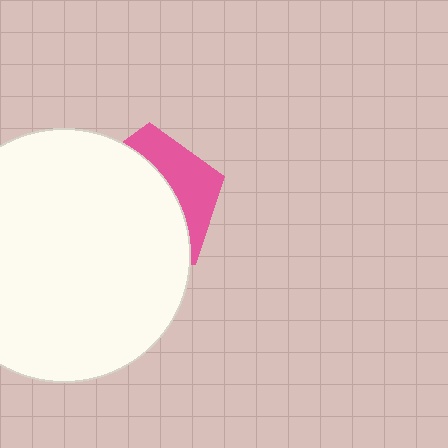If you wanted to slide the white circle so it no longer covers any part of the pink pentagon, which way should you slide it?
Slide it left — that is the most direct way to separate the two shapes.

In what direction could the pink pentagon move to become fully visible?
The pink pentagon could move right. That would shift it out from behind the white circle entirely.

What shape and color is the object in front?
The object in front is a white circle.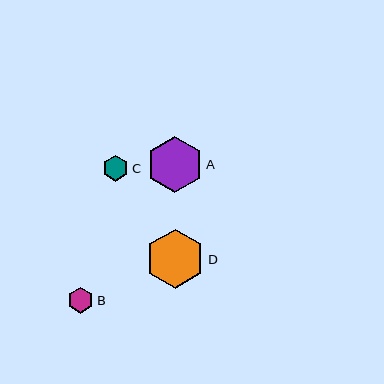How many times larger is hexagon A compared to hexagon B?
Hexagon A is approximately 2.2 times the size of hexagon B.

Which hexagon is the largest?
Hexagon D is the largest with a size of approximately 59 pixels.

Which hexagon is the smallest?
Hexagon B is the smallest with a size of approximately 26 pixels.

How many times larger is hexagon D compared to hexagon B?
Hexagon D is approximately 2.3 times the size of hexagon B.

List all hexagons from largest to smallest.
From largest to smallest: D, A, C, B.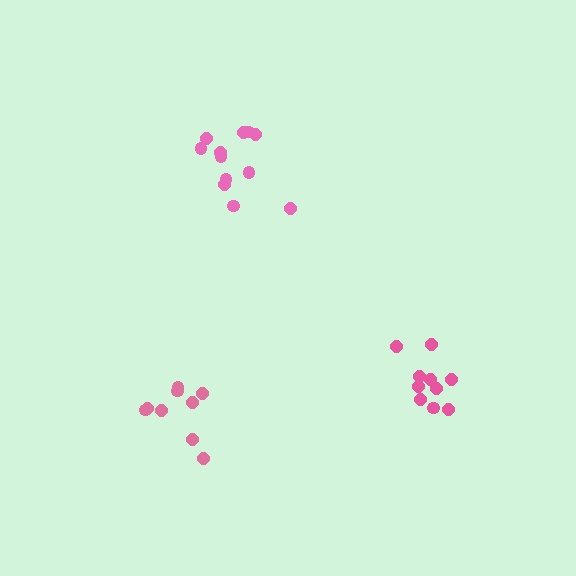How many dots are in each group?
Group 1: 10 dots, Group 2: 12 dots, Group 3: 9 dots (31 total).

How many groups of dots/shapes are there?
There are 3 groups.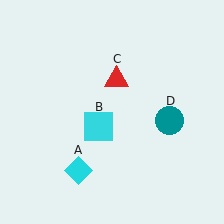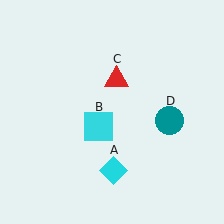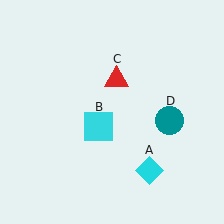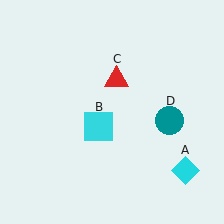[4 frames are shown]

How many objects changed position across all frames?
1 object changed position: cyan diamond (object A).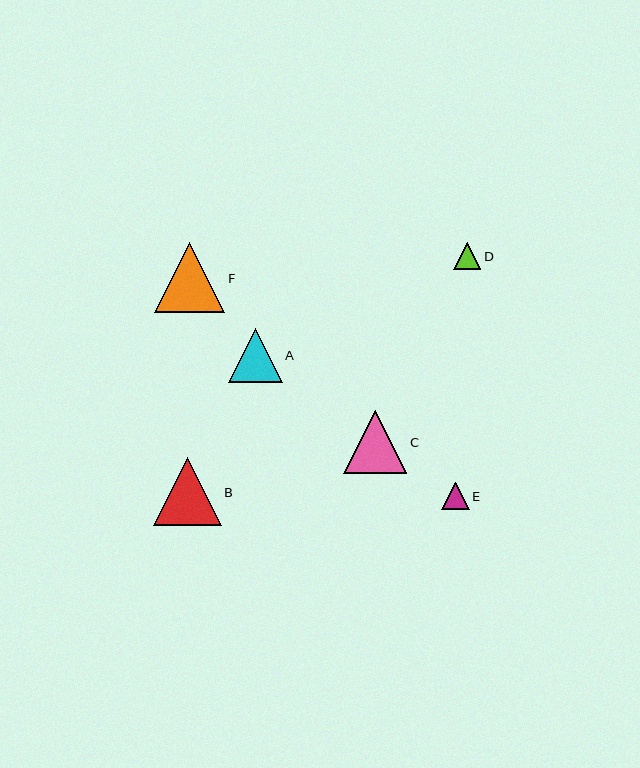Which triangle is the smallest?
Triangle D is the smallest with a size of approximately 27 pixels.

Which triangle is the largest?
Triangle F is the largest with a size of approximately 70 pixels.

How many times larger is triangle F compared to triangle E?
Triangle F is approximately 2.5 times the size of triangle E.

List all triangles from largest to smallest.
From largest to smallest: F, B, C, A, E, D.